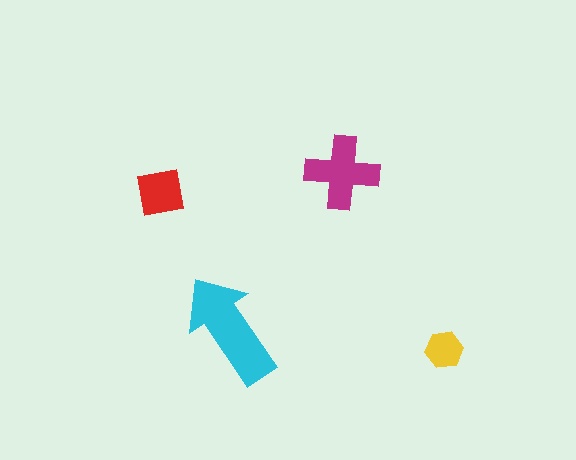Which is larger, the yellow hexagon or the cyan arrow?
The cyan arrow.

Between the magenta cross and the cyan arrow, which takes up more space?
The cyan arrow.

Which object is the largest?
The cyan arrow.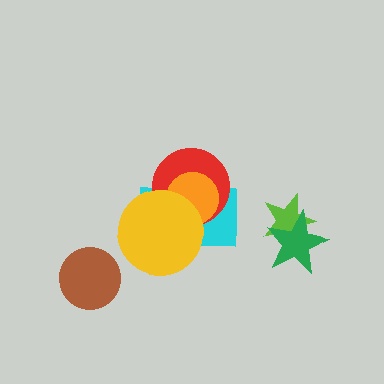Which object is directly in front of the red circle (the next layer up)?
The orange circle is directly in front of the red circle.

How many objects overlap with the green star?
1 object overlaps with the green star.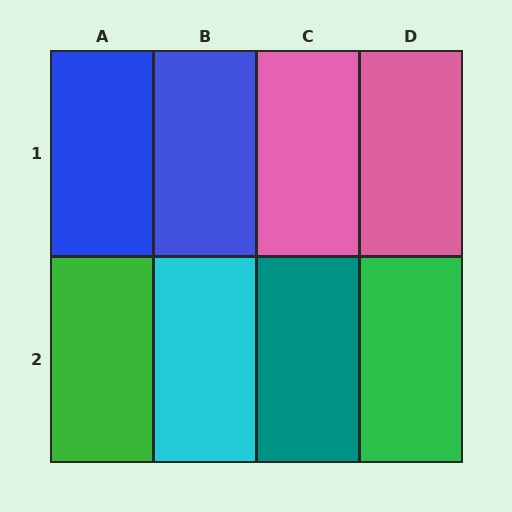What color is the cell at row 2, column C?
Teal.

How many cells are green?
2 cells are green.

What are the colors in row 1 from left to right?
Blue, blue, pink, pink.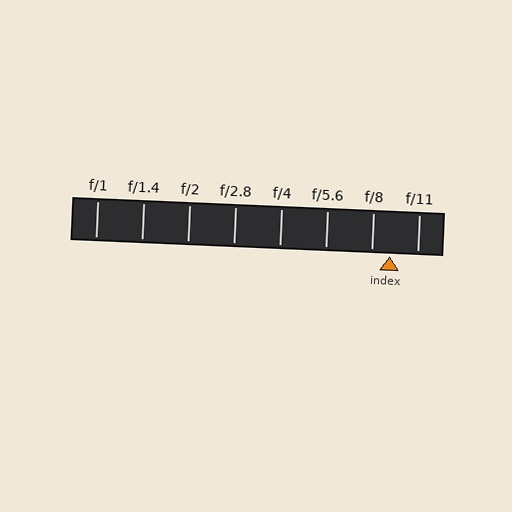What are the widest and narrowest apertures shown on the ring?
The widest aperture shown is f/1 and the narrowest is f/11.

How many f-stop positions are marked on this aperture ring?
There are 8 f-stop positions marked.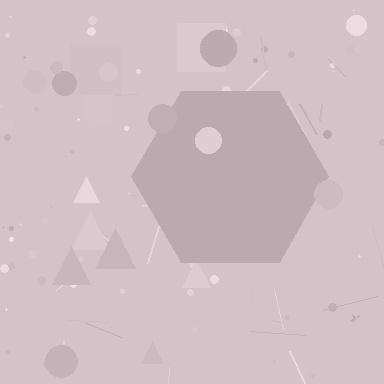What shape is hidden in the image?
A hexagon is hidden in the image.